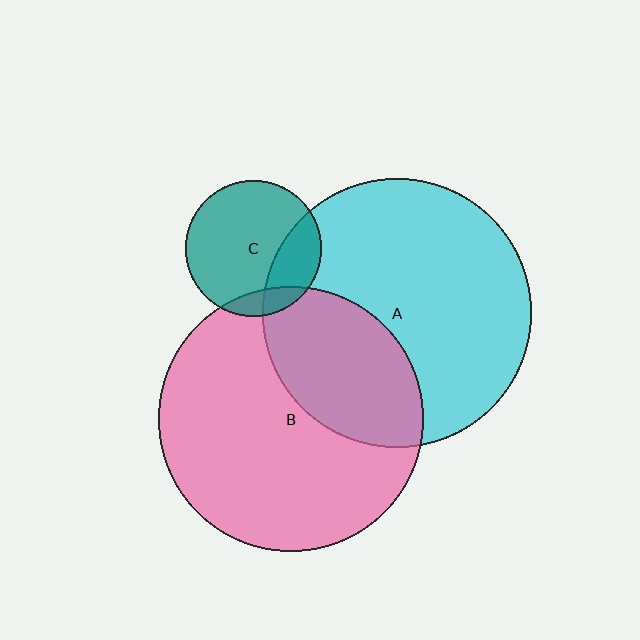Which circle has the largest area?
Circle A (cyan).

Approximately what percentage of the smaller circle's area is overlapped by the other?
Approximately 35%.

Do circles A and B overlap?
Yes.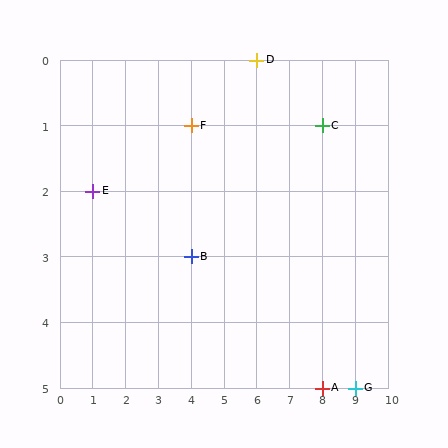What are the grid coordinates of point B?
Point B is at grid coordinates (4, 3).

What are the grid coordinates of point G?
Point G is at grid coordinates (9, 5).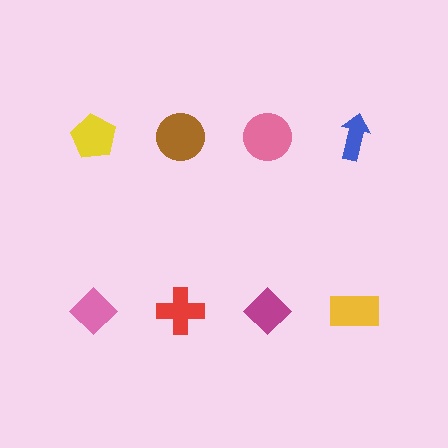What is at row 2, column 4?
A yellow rectangle.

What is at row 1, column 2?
A brown circle.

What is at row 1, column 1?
A yellow pentagon.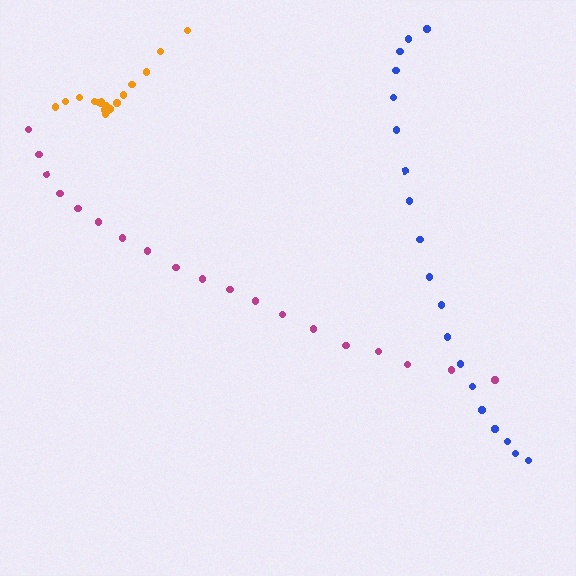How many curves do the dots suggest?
There are 3 distinct paths.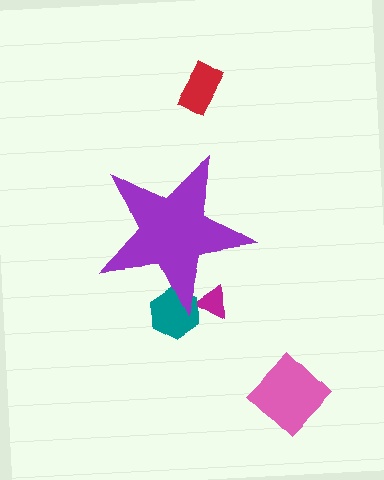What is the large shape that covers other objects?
A purple star.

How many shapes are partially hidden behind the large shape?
2 shapes are partially hidden.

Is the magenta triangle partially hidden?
Yes, the magenta triangle is partially hidden behind the purple star.